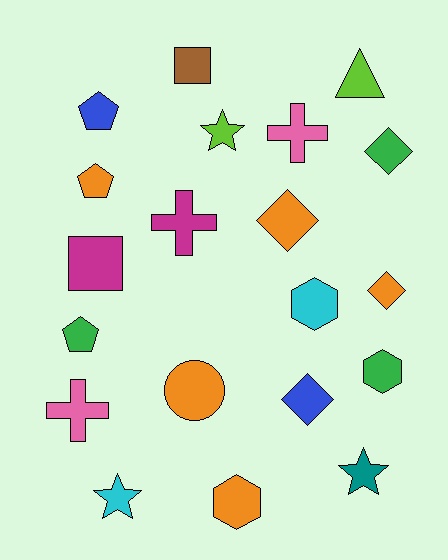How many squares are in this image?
There are 2 squares.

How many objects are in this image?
There are 20 objects.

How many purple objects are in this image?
There are no purple objects.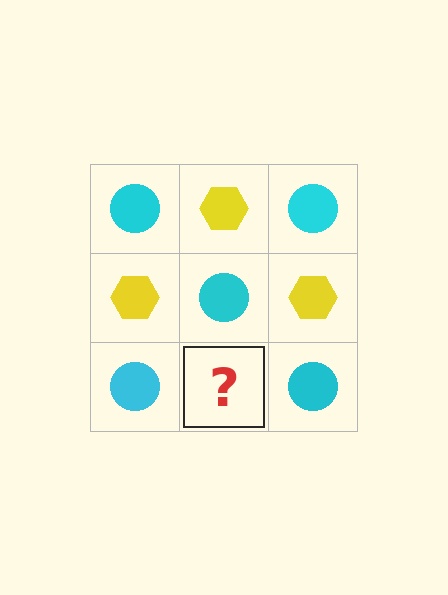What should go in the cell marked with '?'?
The missing cell should contain a yellow hexagon.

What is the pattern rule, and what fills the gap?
The rule is that it alternates cyan circle and yellow hexagon in a checkerboard pattern. The gap should be filled with a yellow hexagon.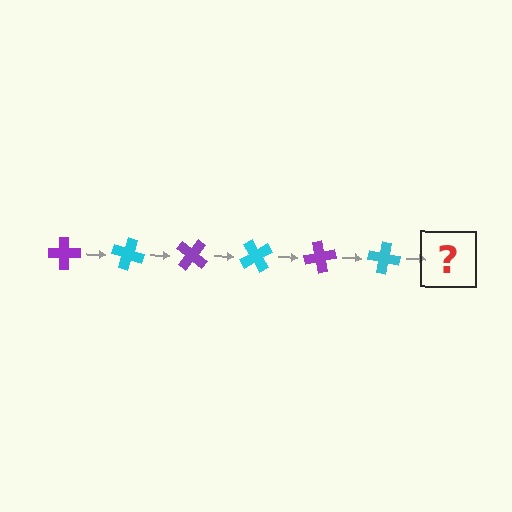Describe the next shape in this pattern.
It should be a purple cross, rotated 120 degrees from the start.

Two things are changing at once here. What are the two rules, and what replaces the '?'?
The two rules are that it rotates 20 degrees each step and the color cycles through purple and cyan. The '?' should be a purple cross, rotated 120 degrees from the start.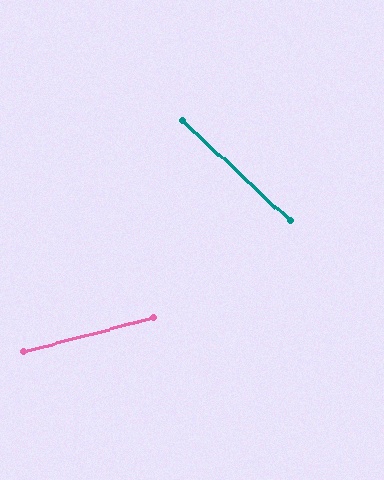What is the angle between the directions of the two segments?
Approximately 57 degrees.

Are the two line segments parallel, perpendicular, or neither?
Neither parallel nor perpendicular — they differ by about 57°.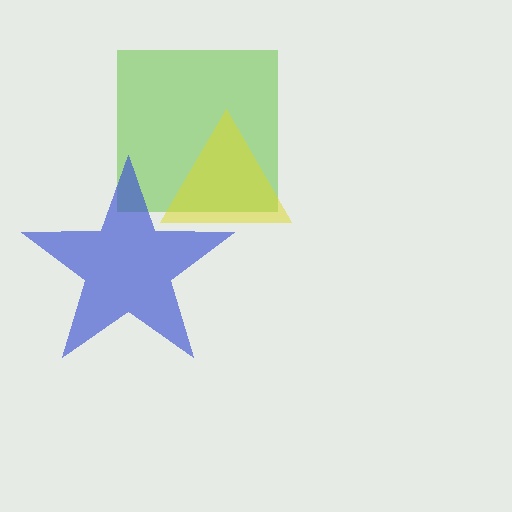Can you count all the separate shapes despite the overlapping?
Yes, there are 3 separate shapes.